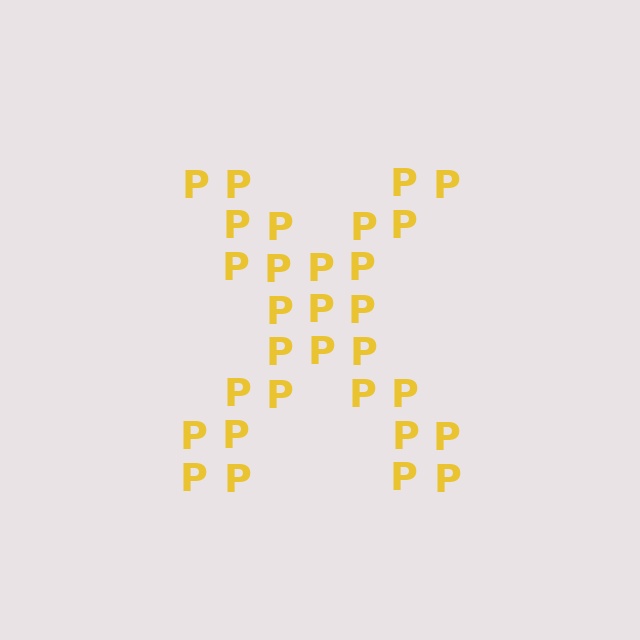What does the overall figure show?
The overall figure shows the letter X.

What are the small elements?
The small elements are letter P's.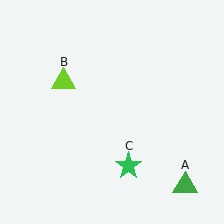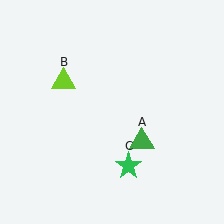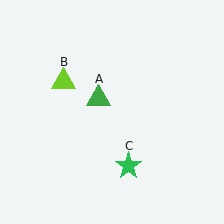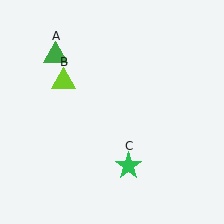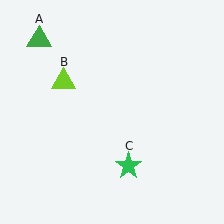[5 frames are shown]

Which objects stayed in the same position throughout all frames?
Lime triangle (object B) and green star (object C) remained stationary.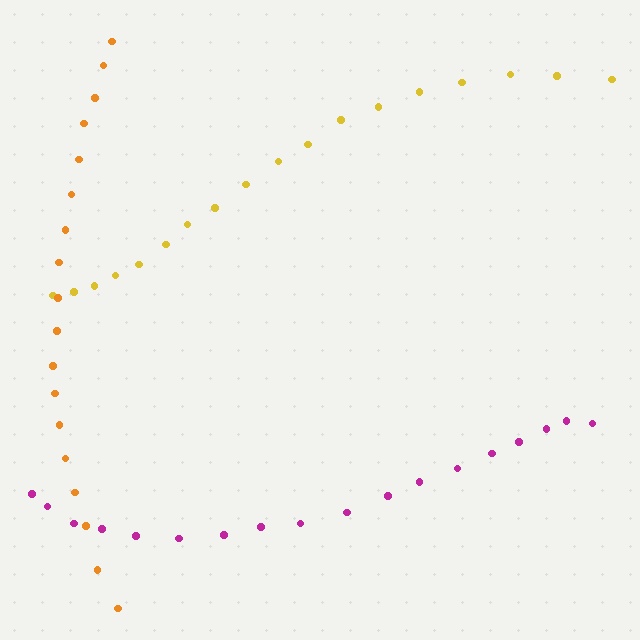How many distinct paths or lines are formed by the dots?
There are 3 distinct paths.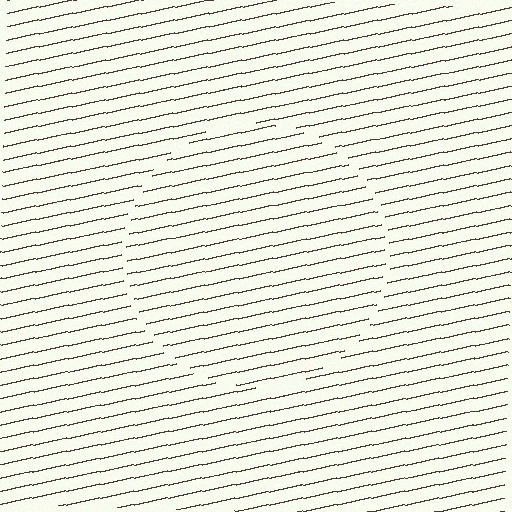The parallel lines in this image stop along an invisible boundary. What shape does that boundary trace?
An illusory circle. The interior of the shape contains the same grating, shifted by half a period — the contour is defined by the phase discontinuity where line-ends from the inner and outer gratings abut.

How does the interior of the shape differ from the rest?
The interior of the shape contains the same grating, shifted by half a period — the contour is defined by the phase discontinuity where line-ends from the inner and outer gratings abut.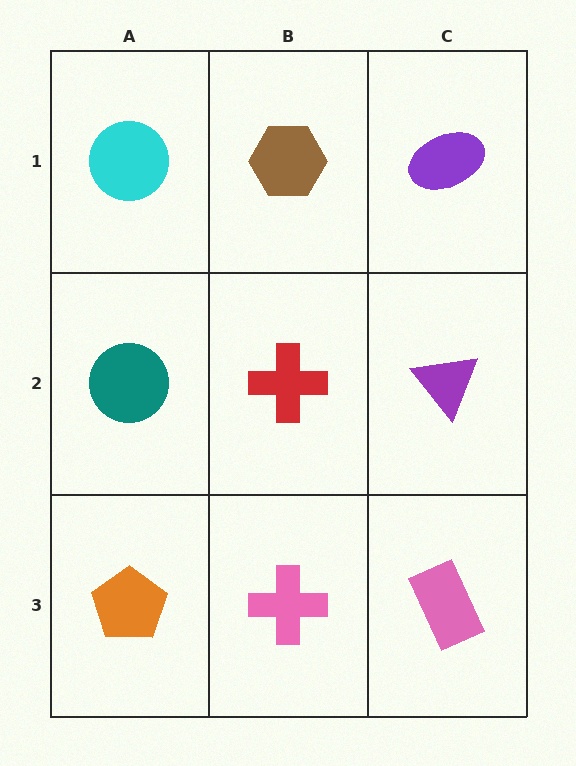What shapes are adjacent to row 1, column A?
A teal circle (row 2, column A), a brown hexagon (row 1, column B).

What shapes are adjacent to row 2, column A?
A cyan circle (row 1, column A), an orange pentagon (row 3, column A), a red cross (row 2, column B).